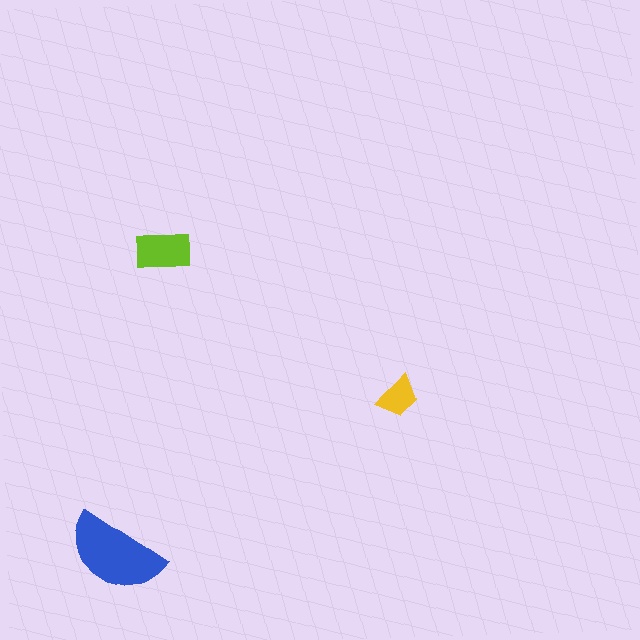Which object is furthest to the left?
The blue semicircle is leftmost.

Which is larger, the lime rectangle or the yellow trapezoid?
The lime rectangle.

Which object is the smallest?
The yellow trapezoid.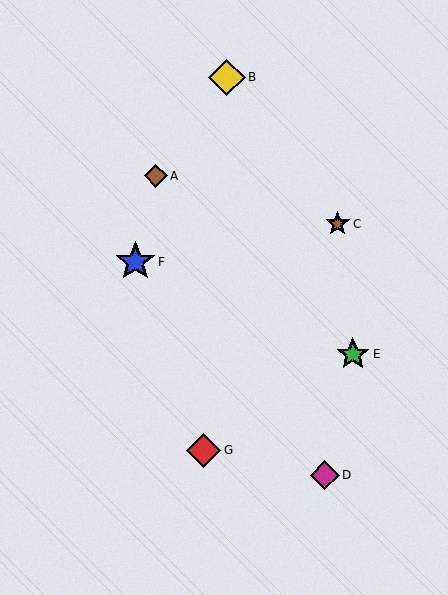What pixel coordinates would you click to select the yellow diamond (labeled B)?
Click at (227, 77) to select the yellow diamond B.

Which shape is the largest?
The blue star (labeled F) is the largest.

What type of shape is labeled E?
Shape E is a green star.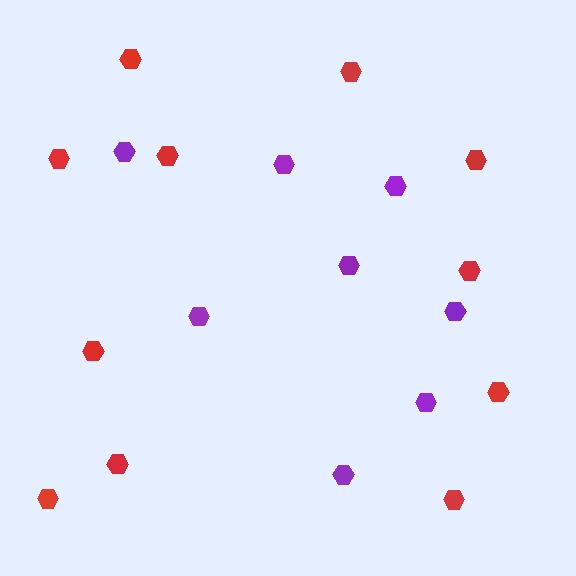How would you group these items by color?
There are 2 groups: one group of red hexagons (11) and one group of purple hexagons (8).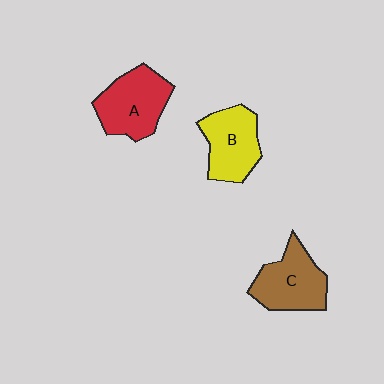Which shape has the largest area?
Shape A (red).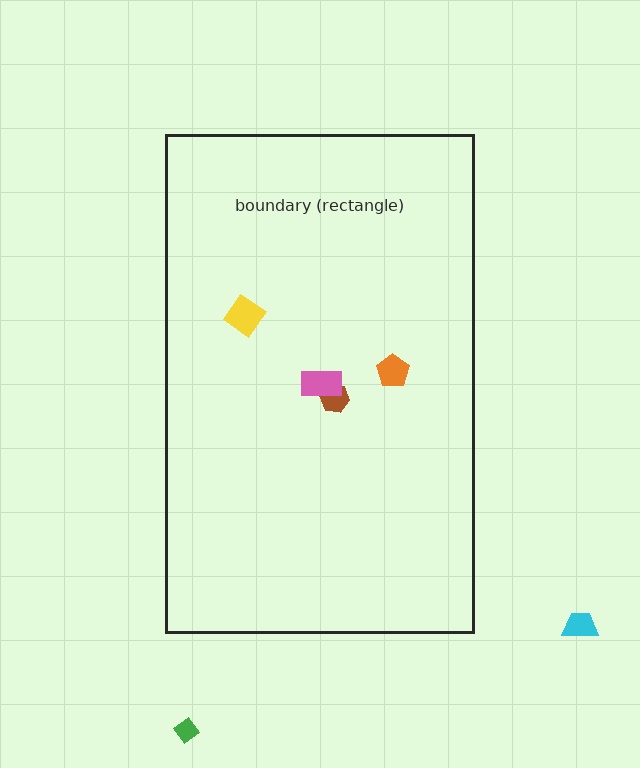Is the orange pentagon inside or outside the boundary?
Inside.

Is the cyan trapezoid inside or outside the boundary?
Outside.